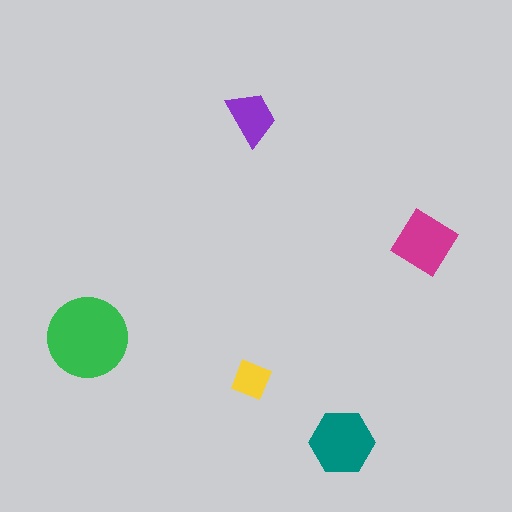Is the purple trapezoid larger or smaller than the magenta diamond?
Smaller.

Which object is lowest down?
The teal hexagon is bottommost.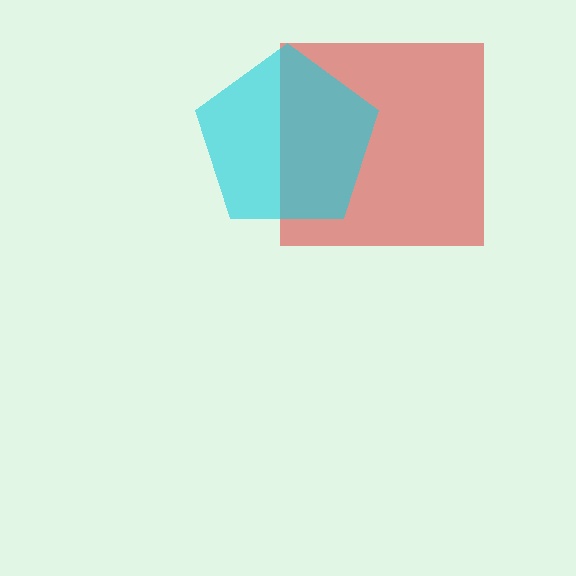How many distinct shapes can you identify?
There are 2 distinct shapes: a red square, a cyan pentagon.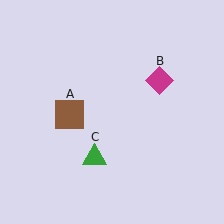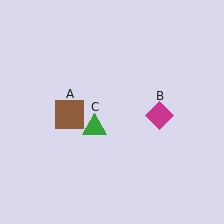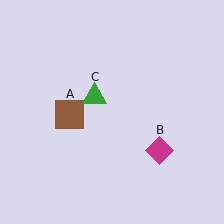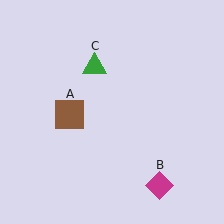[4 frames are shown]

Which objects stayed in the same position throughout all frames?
Brown square (object A) remained stationary.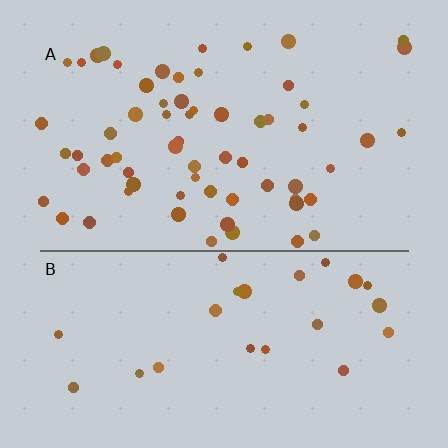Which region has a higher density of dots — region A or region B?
A (the top).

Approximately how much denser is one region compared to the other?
Approximately 2.6× — region A over region B.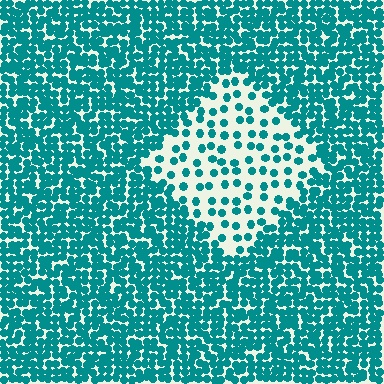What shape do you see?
I see a diamond.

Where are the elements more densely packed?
The elements are more densely packed outside the diamond boundary.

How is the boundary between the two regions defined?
The boundary is defined by a change in element density (approximately 2.9x ratio). All elements are the same color, size, and shape.